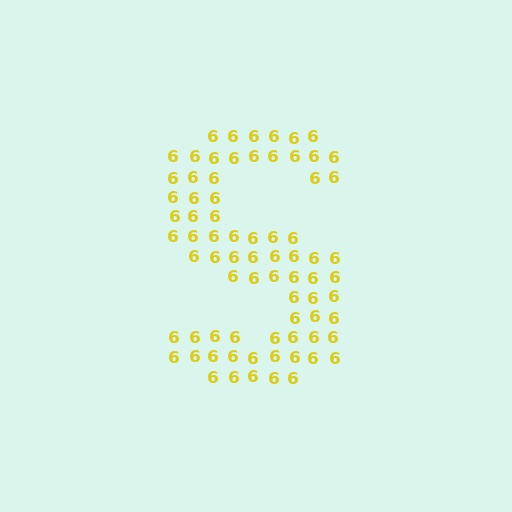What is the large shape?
The large shape is the letter S.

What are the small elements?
The small elements are digit 6's.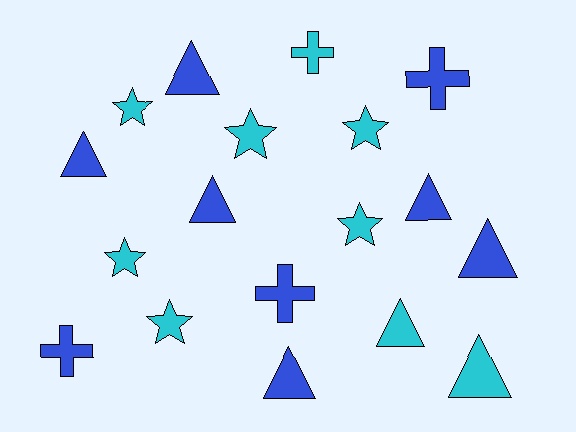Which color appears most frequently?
Blue, with 9 objects.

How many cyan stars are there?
There are 6 cyan stars.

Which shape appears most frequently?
Triangle, with 8 objects.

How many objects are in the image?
There are 18 objects.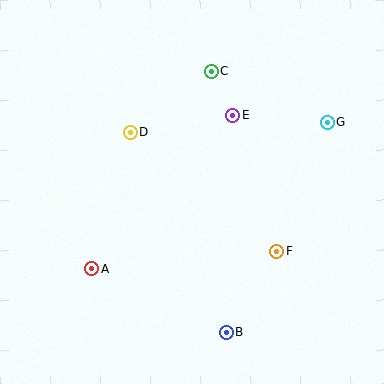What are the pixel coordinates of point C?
Point C is at (211, 71).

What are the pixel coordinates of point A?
Point A is at (92, 269).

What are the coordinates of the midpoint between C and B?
The midpoint between C and B is at (219, 202).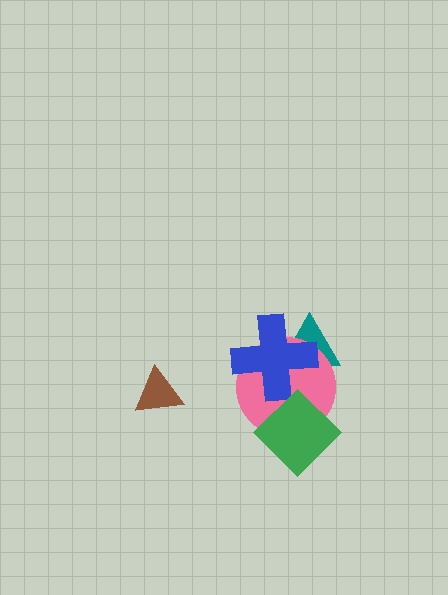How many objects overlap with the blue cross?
2 objects overlap with the blue cross.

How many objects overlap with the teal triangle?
2 objects overlap with the teal triangle.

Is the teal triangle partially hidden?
Yes, it is partially covered by another shape.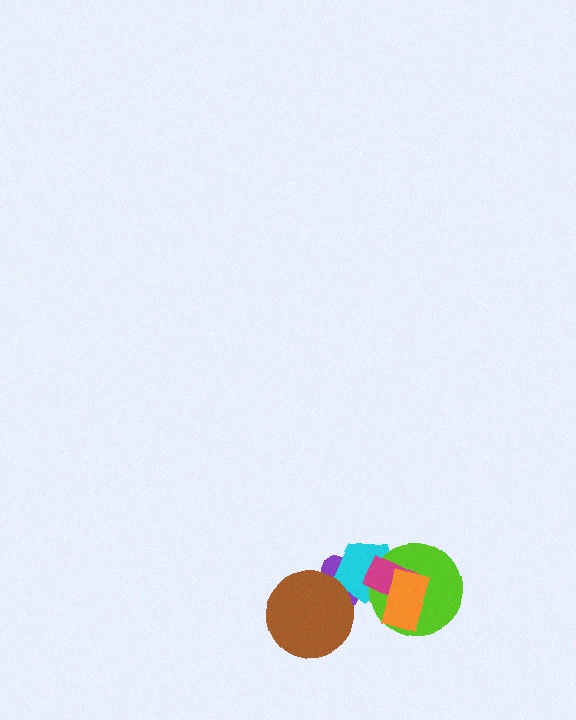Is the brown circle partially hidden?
No, no other shape covers it.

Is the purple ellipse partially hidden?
Yes, it is partially covered by another shape.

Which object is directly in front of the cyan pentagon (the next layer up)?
The lime circle is directly in front of the cyan pentagon.